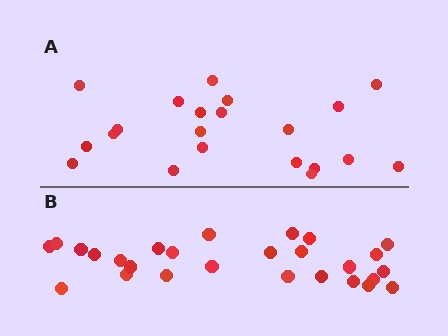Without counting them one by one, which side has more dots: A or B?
Region B (the bottom region) has more dots.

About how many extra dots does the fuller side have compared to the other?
Region B has about 6 more dots than region A.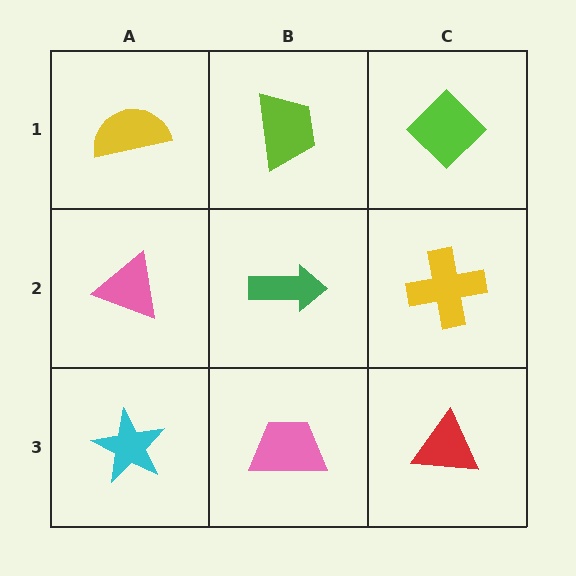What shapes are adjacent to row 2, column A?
A yellow semicircle (row 1, column A), a cyan star (row 3, column A), a green arrow (row 2, column B).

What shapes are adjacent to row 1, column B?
A green arrow (row 2, column B), a yellow semicircle (row 1, column A), a lime diamond (row 1, column C).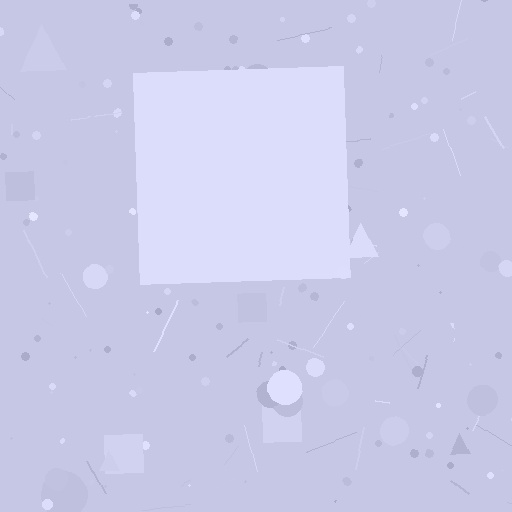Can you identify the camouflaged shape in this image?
The camouflaged shape is a square.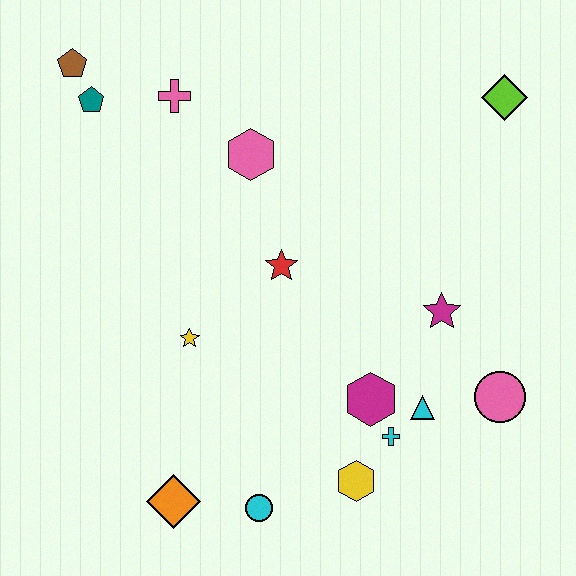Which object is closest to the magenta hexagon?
The cyan cross is closest to the magenta hexagon.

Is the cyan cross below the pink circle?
Yes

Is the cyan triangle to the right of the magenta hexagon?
Yes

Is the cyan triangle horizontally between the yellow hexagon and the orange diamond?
No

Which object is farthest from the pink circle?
The brown pentagon is farthest from the pink circle.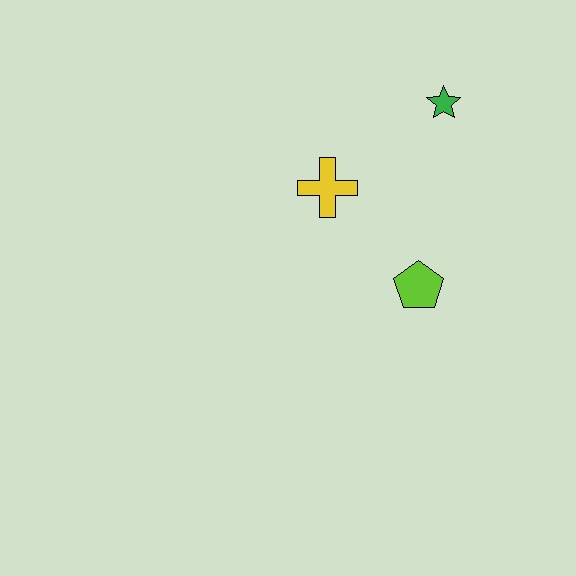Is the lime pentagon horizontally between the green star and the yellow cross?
Yes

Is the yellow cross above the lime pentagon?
Yes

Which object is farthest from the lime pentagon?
The green star is farthest from the lime pentagon.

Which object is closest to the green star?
The yellow cross is closest to the green star.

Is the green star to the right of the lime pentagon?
Yes